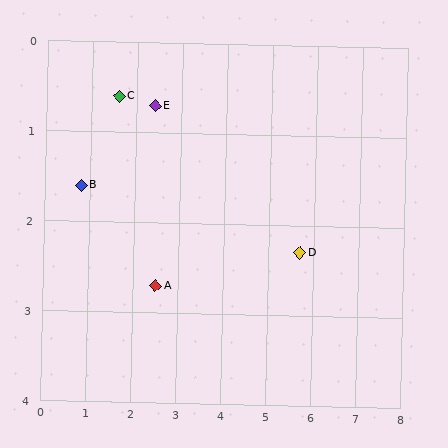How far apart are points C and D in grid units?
Points C and D are about 4.4 grid units apart.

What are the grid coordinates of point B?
Point B is at approximately (0.8, 1.6).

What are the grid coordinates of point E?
Point E is at approximately (2.4, 0.7).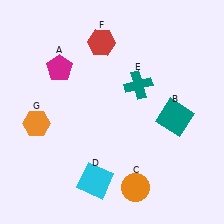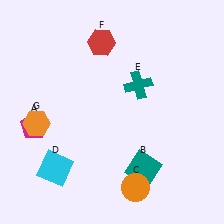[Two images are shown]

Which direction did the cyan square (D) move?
The cyan square (D) moved left.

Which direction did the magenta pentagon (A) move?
The magenta pentagon (A) moved down.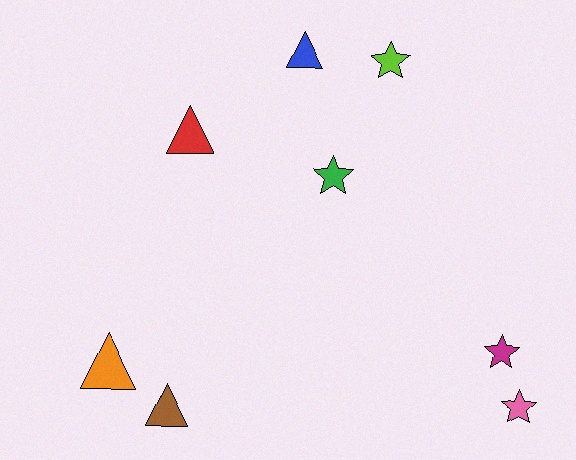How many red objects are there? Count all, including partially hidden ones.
There is 1 red object.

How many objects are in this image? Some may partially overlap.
There are 8 objects.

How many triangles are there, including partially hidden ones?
There are 4 triangles.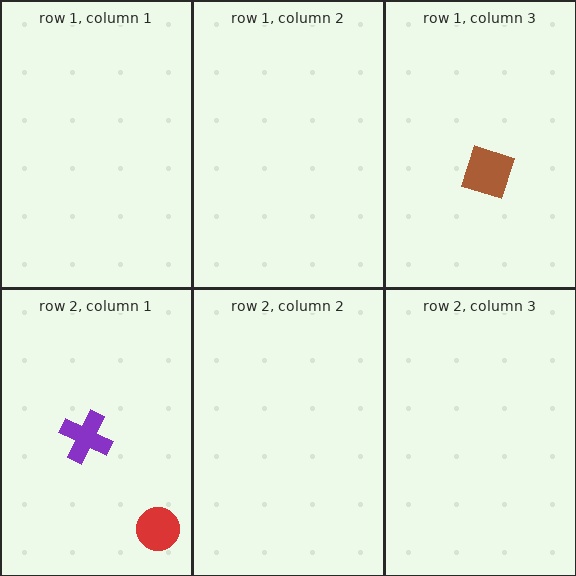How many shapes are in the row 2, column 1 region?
2.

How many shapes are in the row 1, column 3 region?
1.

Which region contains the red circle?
The row 2, column 1 region.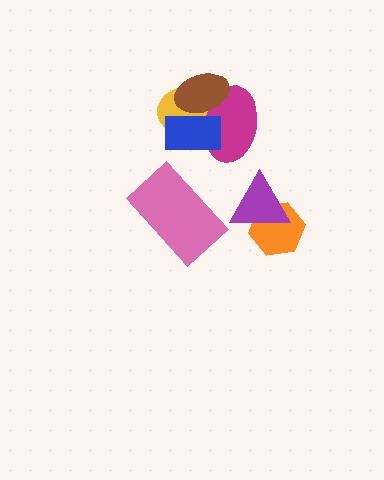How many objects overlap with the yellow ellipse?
3 objects overlap with the yellow ellipse.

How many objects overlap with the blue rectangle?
3 objects overlap with the blue rectangle.